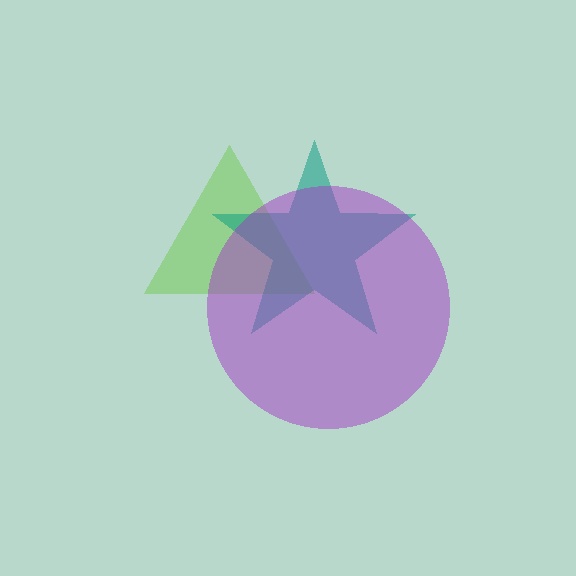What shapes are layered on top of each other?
The layered shapes are: a lime triangle, a teal star, a purple circle.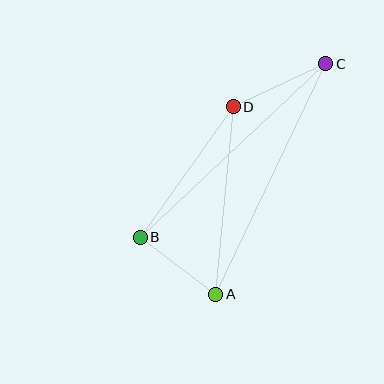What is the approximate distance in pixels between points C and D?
The distance between C and D is approximately 102 pixels.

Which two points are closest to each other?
Points A and B are closest to each other.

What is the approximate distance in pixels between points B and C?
The distance between B and C is approximately 254 pixels.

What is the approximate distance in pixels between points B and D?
The distance between B and D is approximately 160 pixels.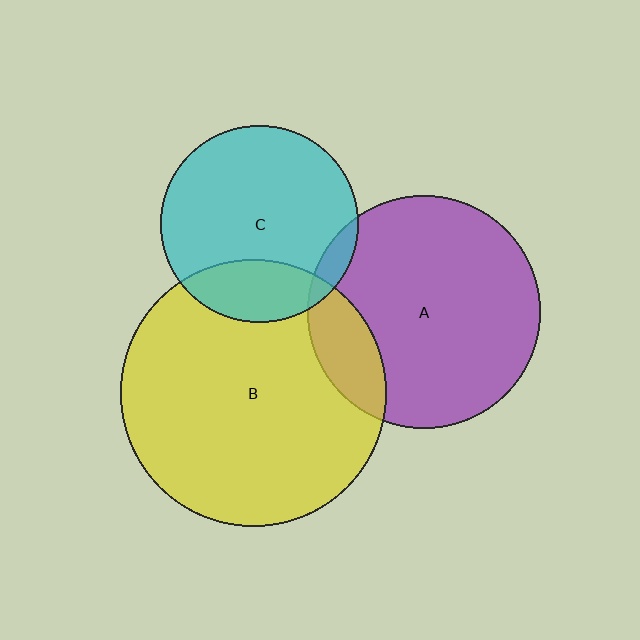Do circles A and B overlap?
Yes.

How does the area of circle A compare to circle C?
Approximately 1.4 times.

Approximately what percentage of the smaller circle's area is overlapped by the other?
Approximately 15%.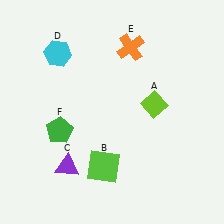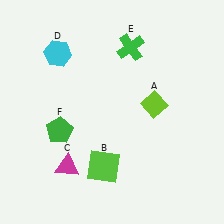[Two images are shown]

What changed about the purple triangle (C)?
In Image 1, C is purple. In Image 2, it changed to magenta.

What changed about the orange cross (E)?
In Image 1, E is orange. In Image 2, it changed to green.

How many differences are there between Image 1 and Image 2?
There are 2 differences between the two images.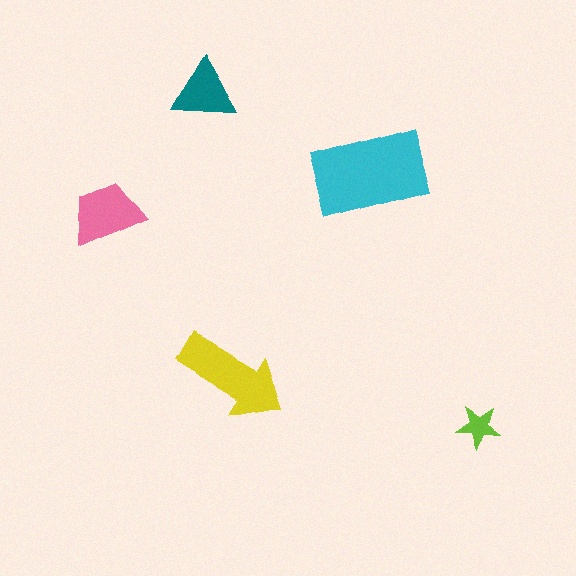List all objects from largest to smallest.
The cyan rectangle, the yellow arrow, the pink trapezoid, the teal triangle, the lime star.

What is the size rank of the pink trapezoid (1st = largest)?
3rd.